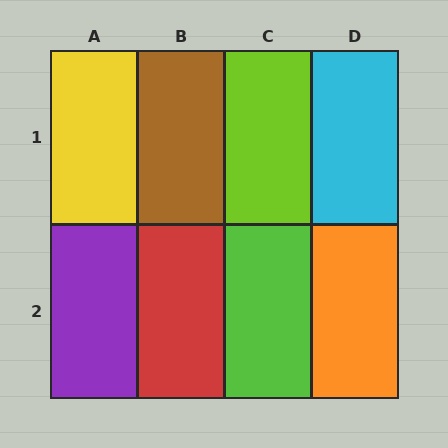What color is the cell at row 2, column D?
Orange.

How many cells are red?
1 cell is red.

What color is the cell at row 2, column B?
Red.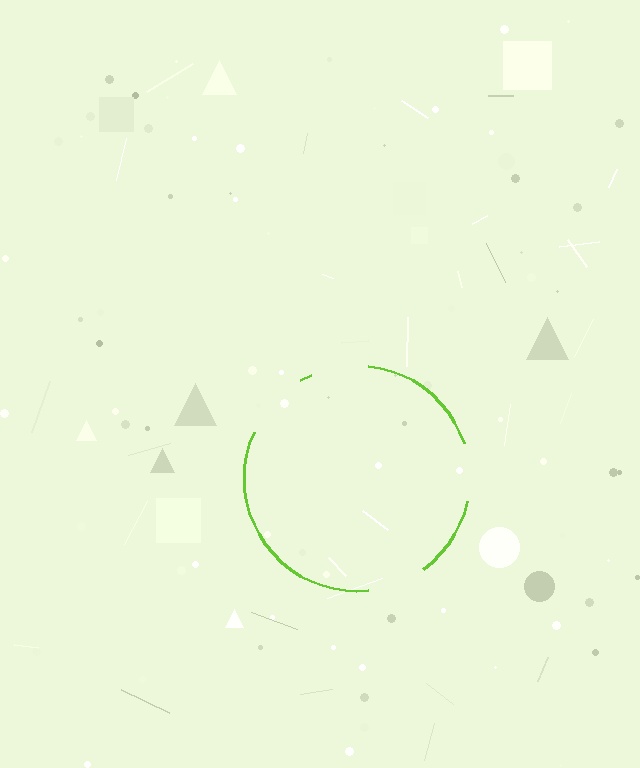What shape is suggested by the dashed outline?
The dashed outline suggests a circle.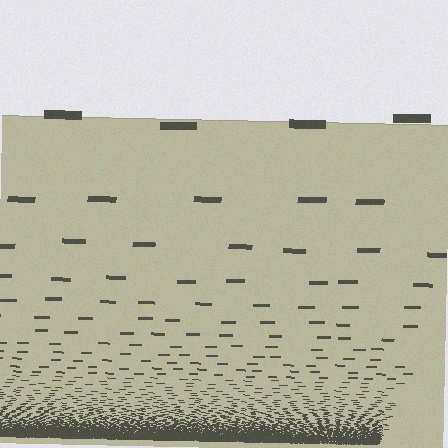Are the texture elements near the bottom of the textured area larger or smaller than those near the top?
Smaller. The gradient is inverted — elements near the bottom are smaller and denser.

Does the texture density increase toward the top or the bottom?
Density increases toward the bottom.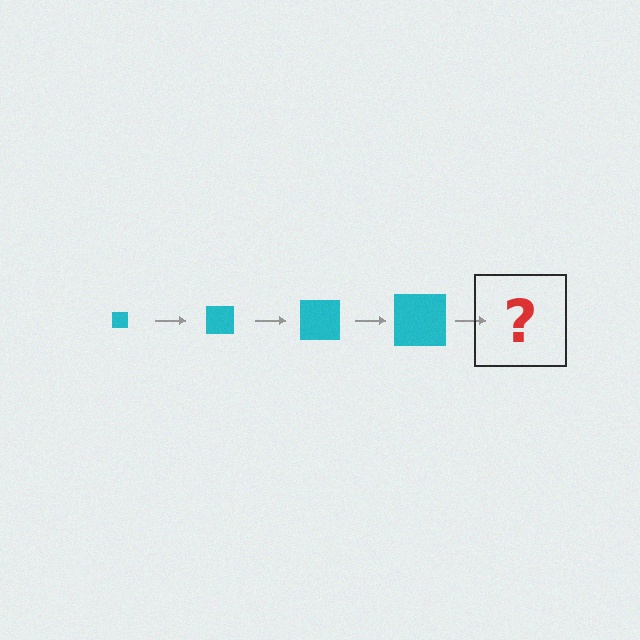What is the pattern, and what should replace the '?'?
The pattern is that the square gets progressively larger each step. The '?' should be a cyan square, larger than the previous one.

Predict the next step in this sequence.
The next step is a cyan square, larger than the previous one.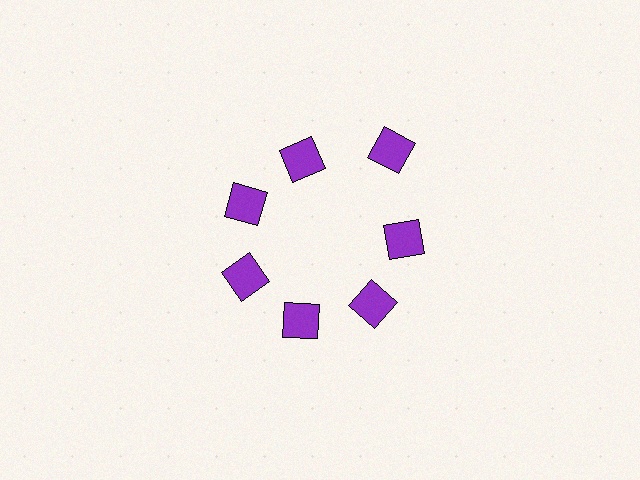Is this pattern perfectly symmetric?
No. The 7 purple squares are arranged in a ring, but one element near the 1 o'clock position is pushed outward from the center, breaking the 7-fold rotational symmetry.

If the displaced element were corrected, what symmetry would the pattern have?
It would have 7-fold rotational symmetry — the pattern would map onto itself every 51 degrees.